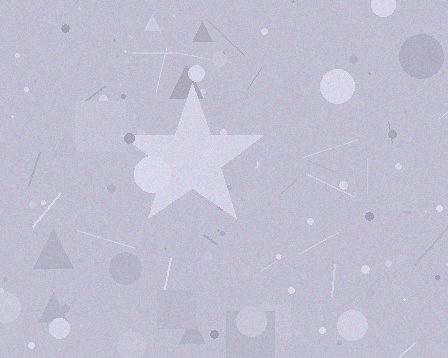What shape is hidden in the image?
A star is hidden in the image.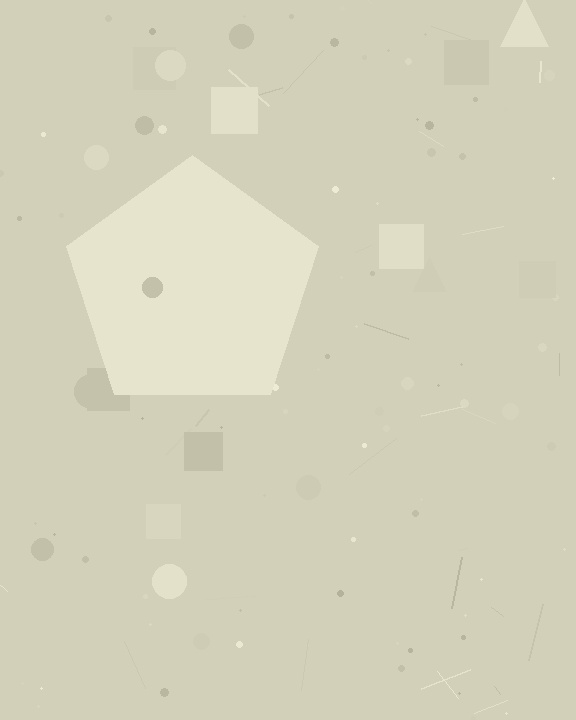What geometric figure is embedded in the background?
A pentagon is embedded in the background.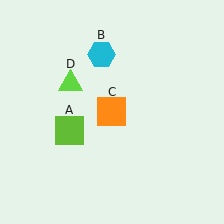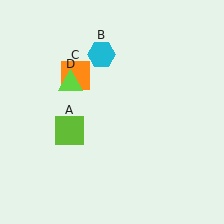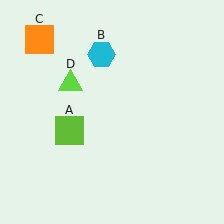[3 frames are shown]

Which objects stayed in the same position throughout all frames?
Lime square (object A) and cyan hexagon (object B) and lime triangle (object D) remained stationary.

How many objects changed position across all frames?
1 object changed position: orange square (object C).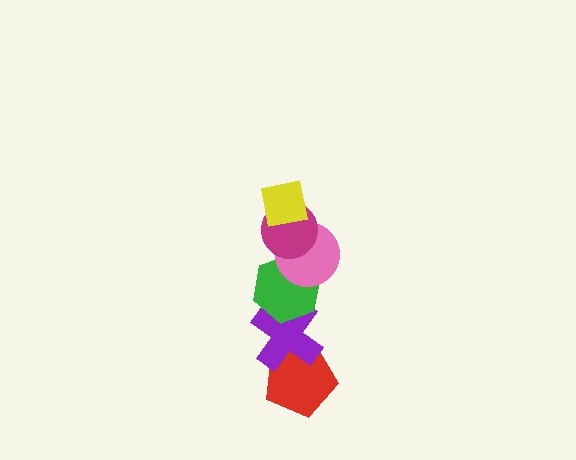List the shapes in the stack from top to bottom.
From top to bottom: the yellow square, the magenta circle, the pink circle, the green hexagon, the purple cross, the red pentagon.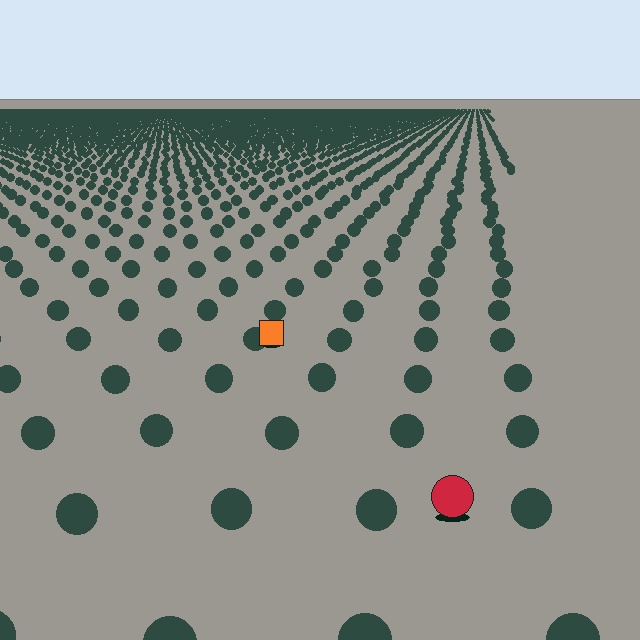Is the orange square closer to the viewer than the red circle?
No. The red circle is closer — you can tell from the texture gradient: the ground texture is coarser near it.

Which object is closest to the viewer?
The red circle is closest. The texture marks near it are larger and more spread out.